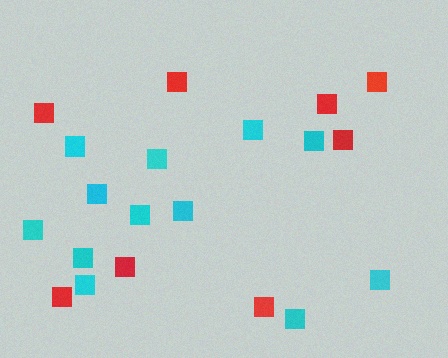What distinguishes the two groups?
There are 2 groups: one group of red squares (8) and one group of cyan squares (12).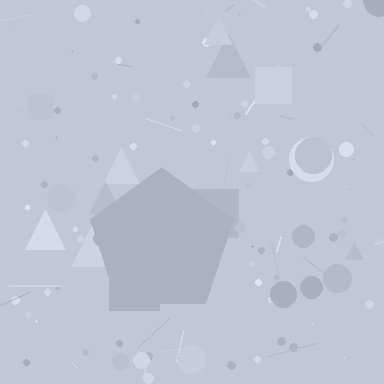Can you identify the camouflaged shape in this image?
The camouflaged shape is a pentagon.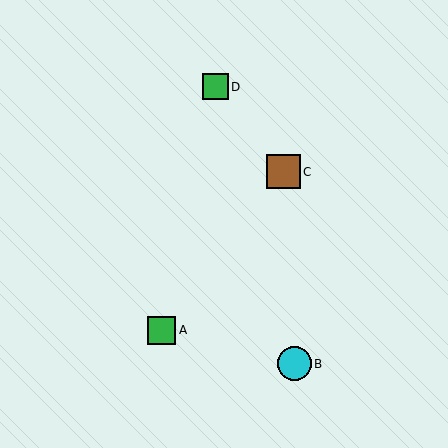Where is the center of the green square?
The center of the green square is at (161, 330).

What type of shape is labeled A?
Shape A is a green square.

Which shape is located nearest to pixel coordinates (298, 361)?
The cyan circle (labeled B) at (294, 364) is nearest to that location.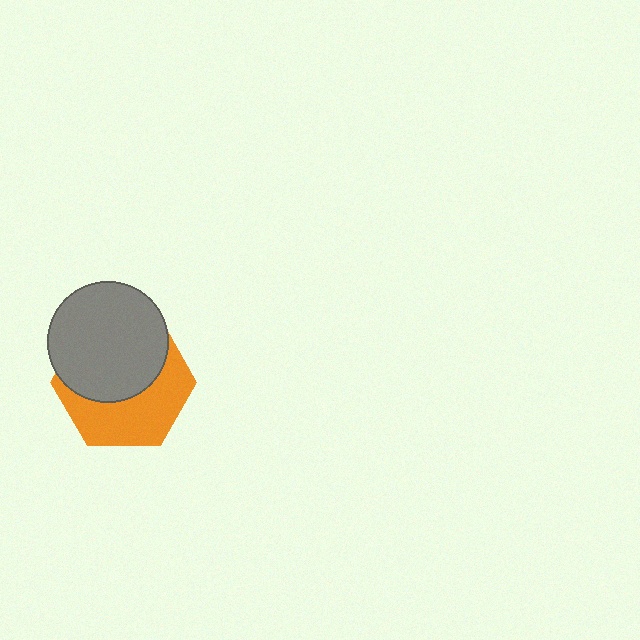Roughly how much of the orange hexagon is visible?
About half of it is visible (roughly 47%).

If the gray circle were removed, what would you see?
You would see the complete orange hexagon.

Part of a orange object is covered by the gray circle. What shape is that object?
It is a hexagon.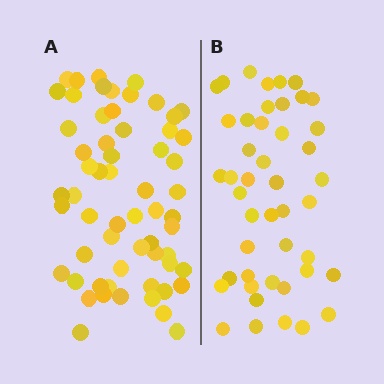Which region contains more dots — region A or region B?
Region A (the left region) has more dots.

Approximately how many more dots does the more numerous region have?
Region A has approximately 15 more dots than region B.